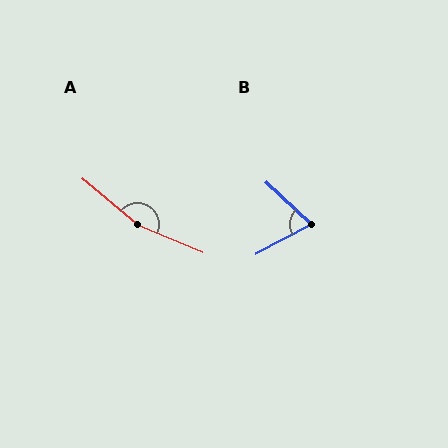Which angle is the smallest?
B, at approximately 71 degrees.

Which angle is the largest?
A, at approximately 163 degrees.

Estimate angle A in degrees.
Approximately 163 degrees.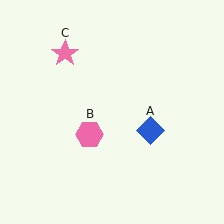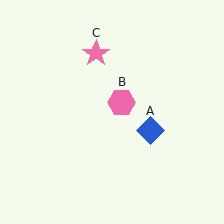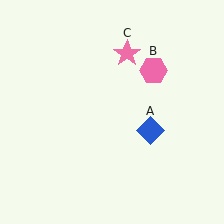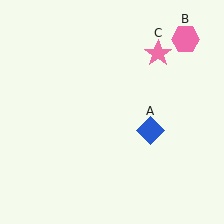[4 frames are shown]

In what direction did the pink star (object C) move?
The pink star (object C) moved right.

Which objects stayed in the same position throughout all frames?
Blue diamond (object A) remained stationary.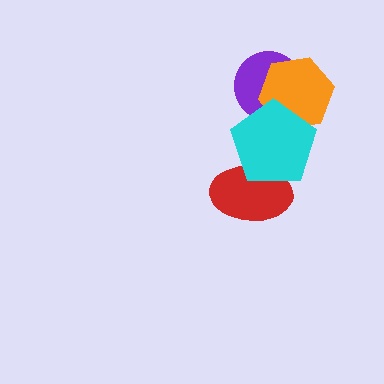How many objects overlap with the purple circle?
2 objects overlap with the purple circle.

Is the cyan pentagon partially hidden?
No, no other shape covers it.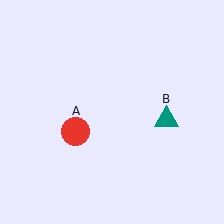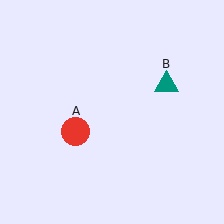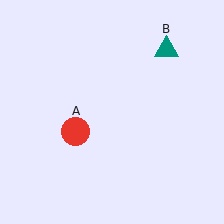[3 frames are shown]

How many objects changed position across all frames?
1 object changed position: teal triangle (object B).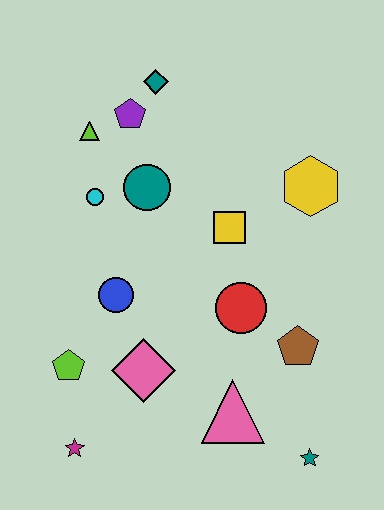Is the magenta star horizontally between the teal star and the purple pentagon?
No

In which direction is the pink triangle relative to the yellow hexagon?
The pink triangle is below the yellow hexagon.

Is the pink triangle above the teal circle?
No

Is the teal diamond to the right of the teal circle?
Yes